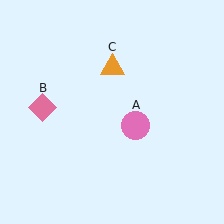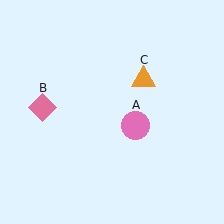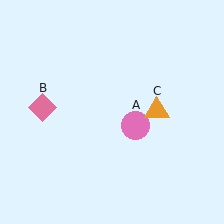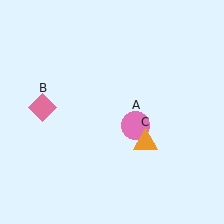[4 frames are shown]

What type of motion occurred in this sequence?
The orange triangle (object C) rotated clockwise around the center of the scene.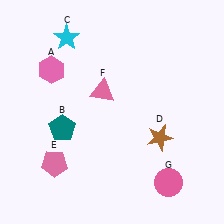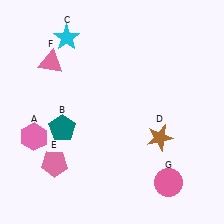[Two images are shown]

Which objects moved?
The objects that moved are: the pink hexagon (A), the pink triangle (F).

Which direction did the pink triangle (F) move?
The pink triangle (F) moved left.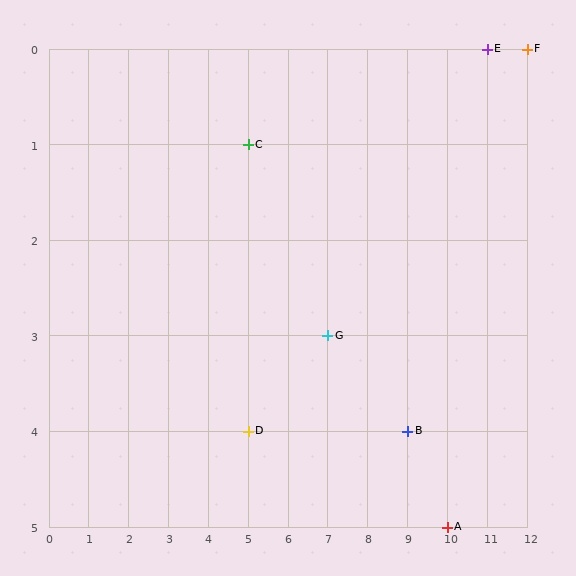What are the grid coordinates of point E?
Point E is at grid coordinates (11, 0).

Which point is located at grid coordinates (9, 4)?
Point B is at (9, 4).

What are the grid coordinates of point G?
Point G is at grid coordinates (7, 3).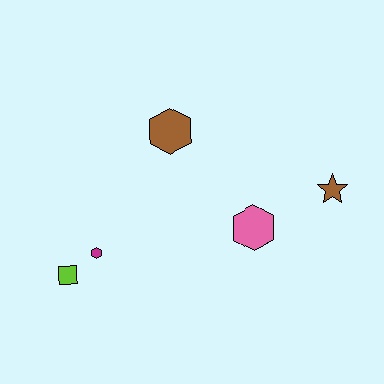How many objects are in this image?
There are 5 objects.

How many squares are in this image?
There is 1 square.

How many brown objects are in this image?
There are 2 brown objects.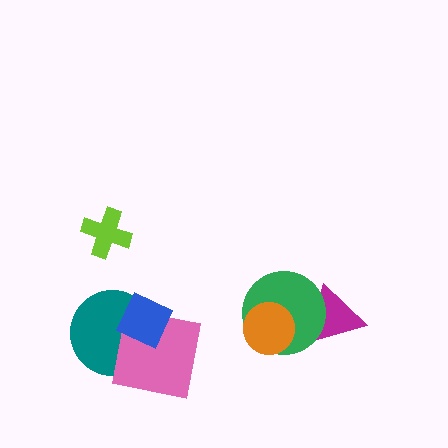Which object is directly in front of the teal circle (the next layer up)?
The pink square is directly in front of the teal circle.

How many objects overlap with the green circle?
2 objects overlap with the green circle.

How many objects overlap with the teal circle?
2 objects overlap with the teal circle.